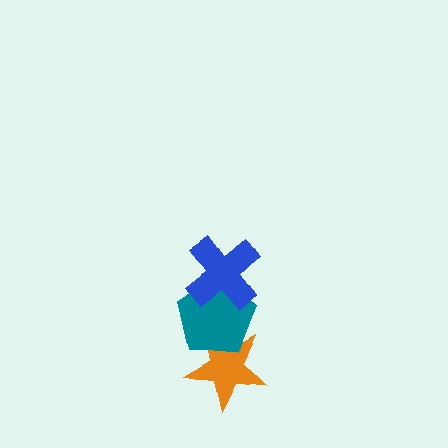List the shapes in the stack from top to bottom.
From top to bottom: the blue cross, the teal pentagon, the orange star.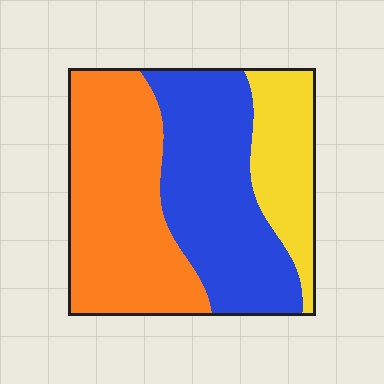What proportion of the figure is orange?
Orange takes up about two fifths (2/5) of the figure.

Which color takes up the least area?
Yellow, at roughly 20%.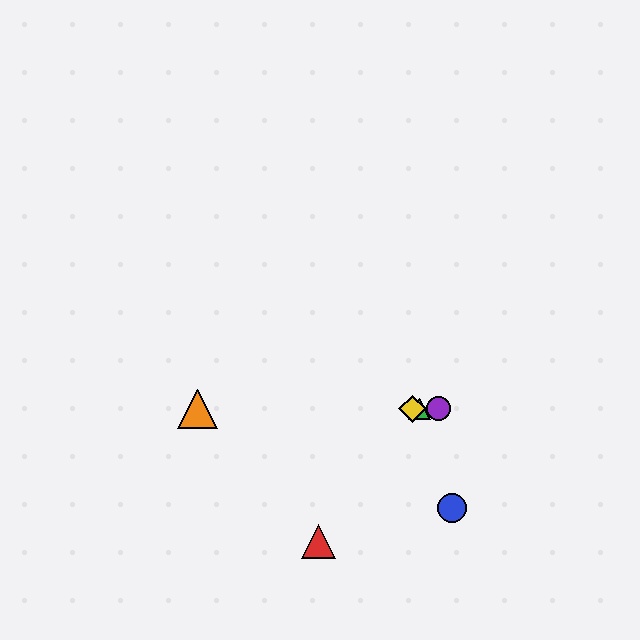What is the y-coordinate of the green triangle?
The green triangle is at y≈409.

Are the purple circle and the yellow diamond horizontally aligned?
Yes, both are at y≈409.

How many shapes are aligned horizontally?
4 shapes (the green triangle, the yellow diamond, the purple circle, the orange triangle) are aligned horizontally.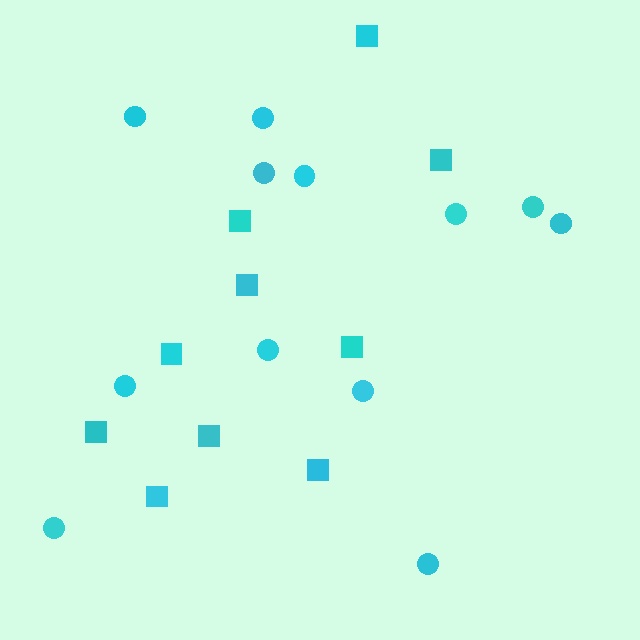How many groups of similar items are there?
There are 2 groups: one group of circles (12) and one group of squares (10).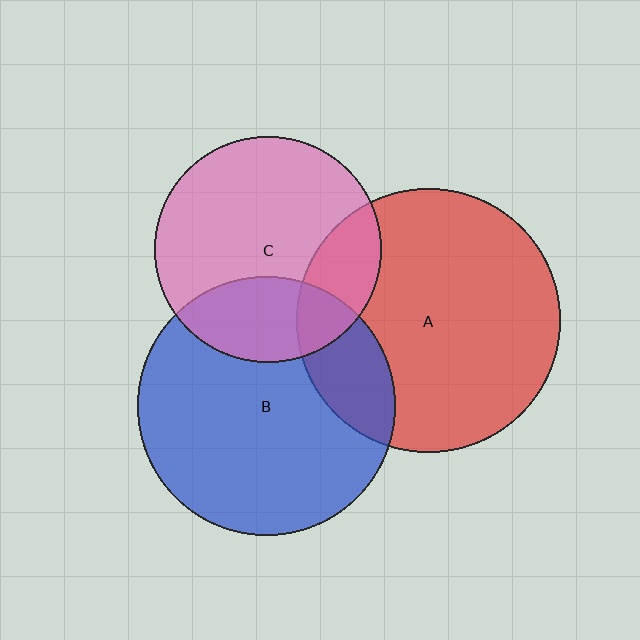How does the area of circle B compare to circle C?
Approximately 1.3 times.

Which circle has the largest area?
Circle A (red).